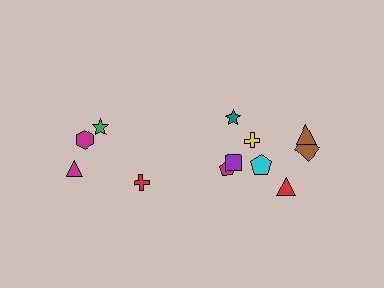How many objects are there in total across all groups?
There are 12 objects.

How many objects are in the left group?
There are 4 objects.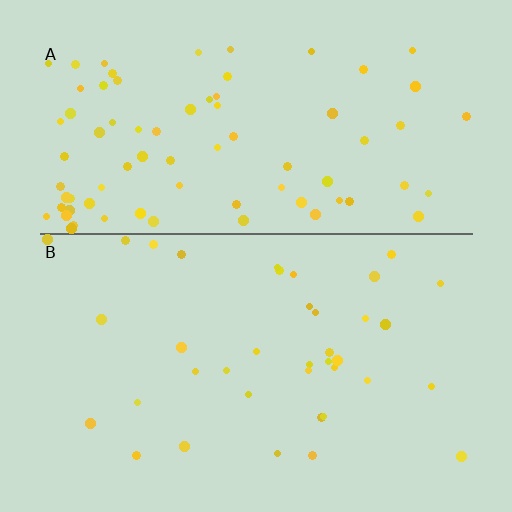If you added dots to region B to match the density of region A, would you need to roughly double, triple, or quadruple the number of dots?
Approximately double.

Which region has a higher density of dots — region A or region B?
A (the top).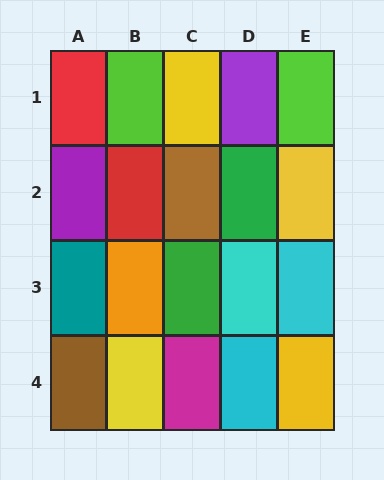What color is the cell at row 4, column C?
Magenta.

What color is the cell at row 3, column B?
Orange.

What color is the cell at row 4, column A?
Brown.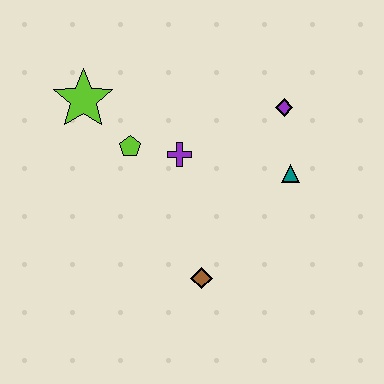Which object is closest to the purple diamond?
The teal triangle is closest to the purple diamond.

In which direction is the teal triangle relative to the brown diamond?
The teal triangle is above the brown diamond.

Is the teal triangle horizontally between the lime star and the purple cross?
No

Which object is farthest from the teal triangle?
The lime star is farthest from the teal triangle.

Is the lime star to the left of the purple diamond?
Yes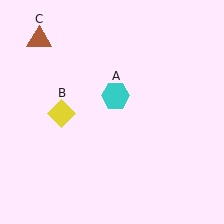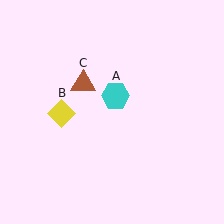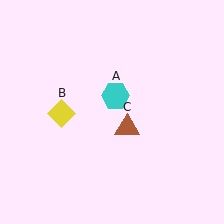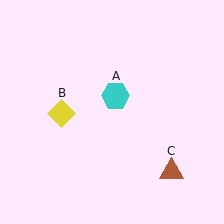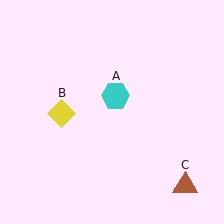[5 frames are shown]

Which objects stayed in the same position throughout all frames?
Cyan hexagon (object A) and yellow diamond (object B) remained stationary.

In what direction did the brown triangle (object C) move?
The brown triangle (object C) moved down and to the right.